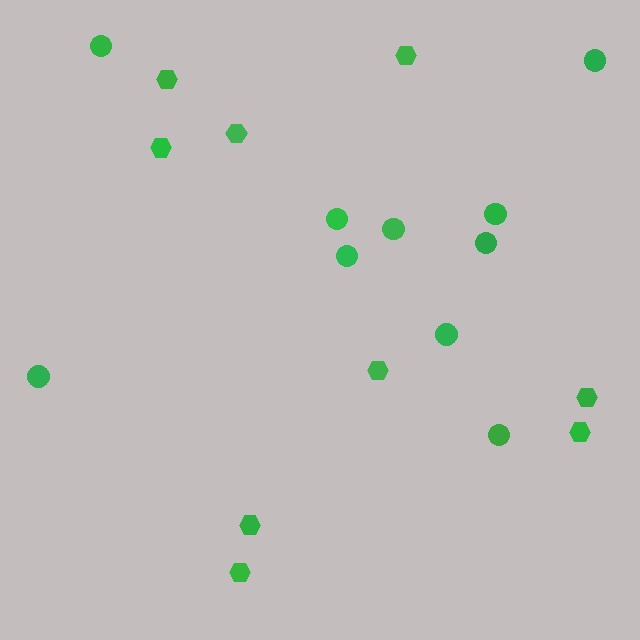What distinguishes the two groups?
There are 2 groups: one group of circles (10) and one group of hexagons (9).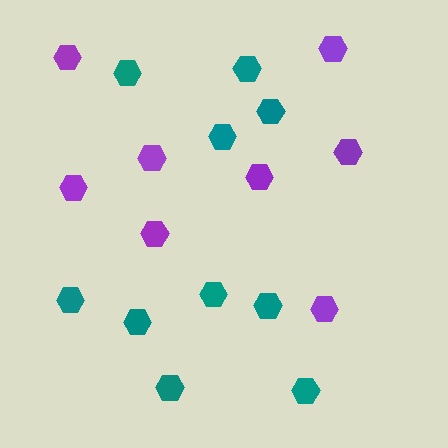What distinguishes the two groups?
There are 2 groups: one group of purple hexagons (8) and one group of teal hexagons (10).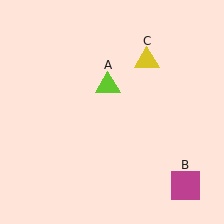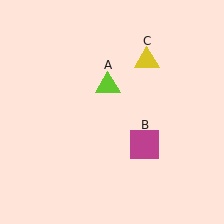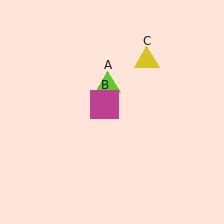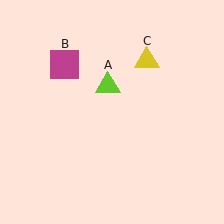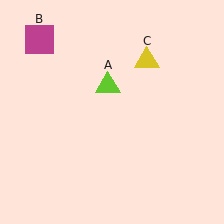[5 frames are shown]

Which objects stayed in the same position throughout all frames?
Lime triangle (object A) and yellow triangle (object C) remained stationary.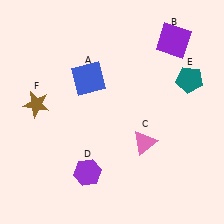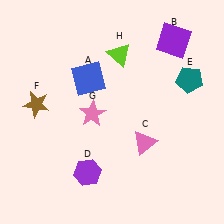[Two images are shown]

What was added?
A pink star (G), a lime triangle (H) were added in Image 2.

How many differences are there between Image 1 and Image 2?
There are 2 differences between the two images.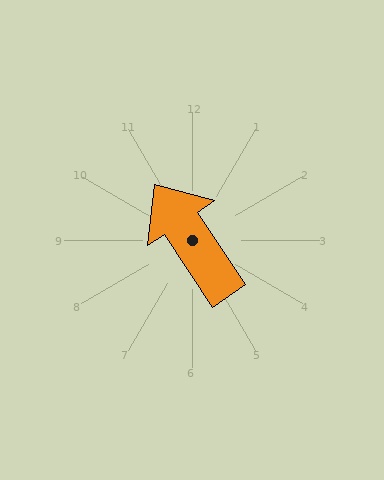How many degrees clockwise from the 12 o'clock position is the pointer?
Approximately 326 degrees.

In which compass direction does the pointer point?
Northwest.